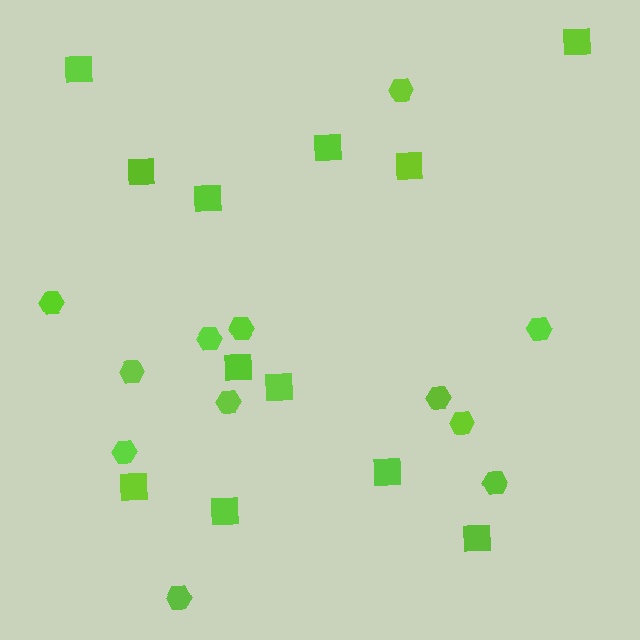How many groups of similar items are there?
There are 2 groups: one group of hexagons (12) and one group of squares (12).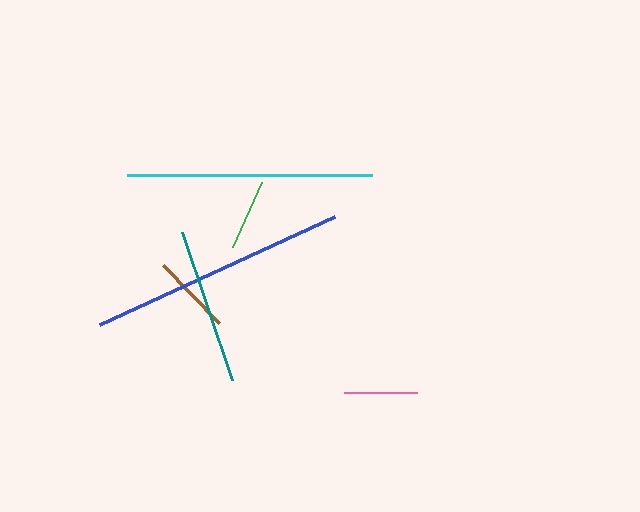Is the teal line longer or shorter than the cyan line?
The cyan line is longer than the teal line.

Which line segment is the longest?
The blue line is the longest at approximately 258 pixels.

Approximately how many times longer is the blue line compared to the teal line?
The blue line is approximately 1.7 times the length of the teal line.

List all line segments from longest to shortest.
From longest to shortest: blue, cyan, teal, brown, pink, green.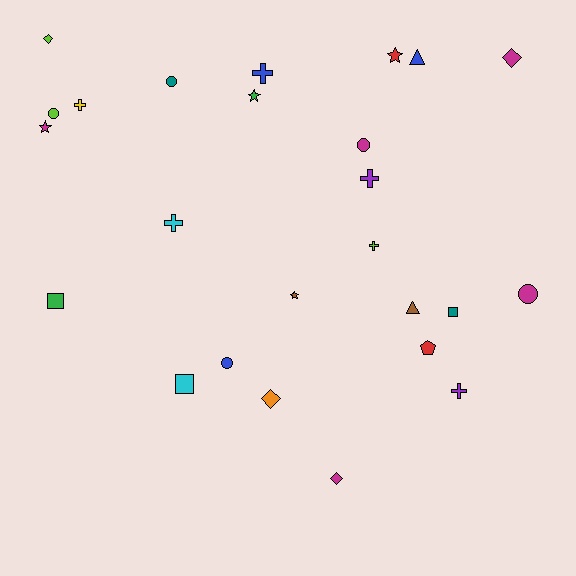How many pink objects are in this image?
There are no pink objects.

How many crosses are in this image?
There are 6 crosses.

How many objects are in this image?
There are 25 objects.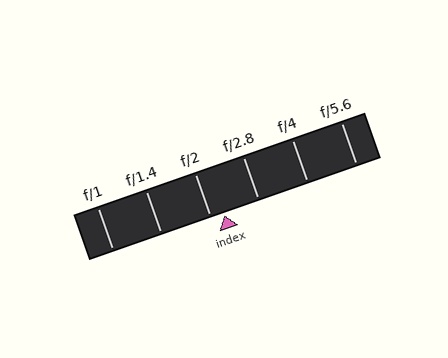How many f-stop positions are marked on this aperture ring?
There are 6 f-stop positions marked.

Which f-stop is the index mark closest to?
The index mark is closest to f/2.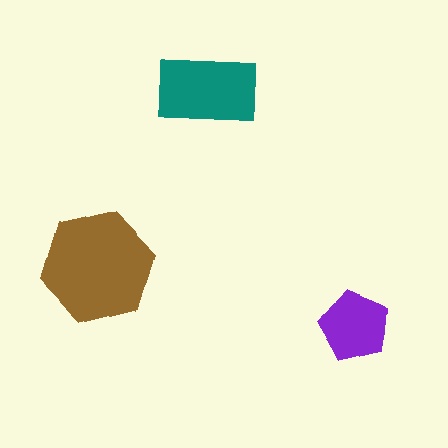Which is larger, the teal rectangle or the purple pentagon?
The teal rectangle.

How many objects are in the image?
There are 3 objects in the image.